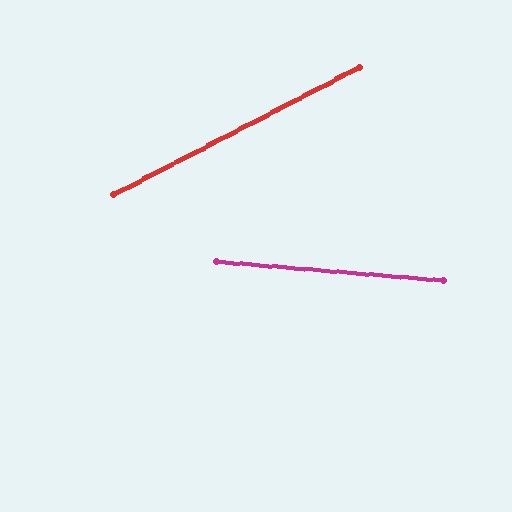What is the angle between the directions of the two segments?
Approximately 32 degrees.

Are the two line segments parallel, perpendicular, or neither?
Neither parallel nor perpendicular — they differ by about 32°.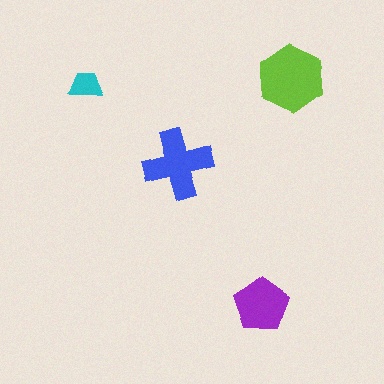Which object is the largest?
The lime hexagon.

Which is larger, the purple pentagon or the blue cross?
The blue cross.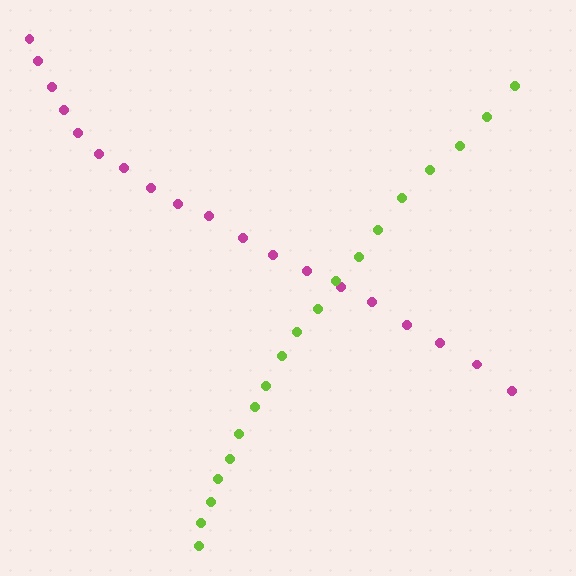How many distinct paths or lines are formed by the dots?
There are 2 distinct paths.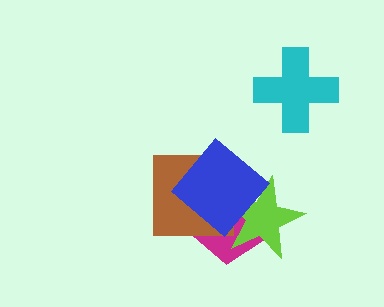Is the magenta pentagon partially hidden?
Yes, it is partially covered by another shape.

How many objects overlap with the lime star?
3 objects overlap with the lime star.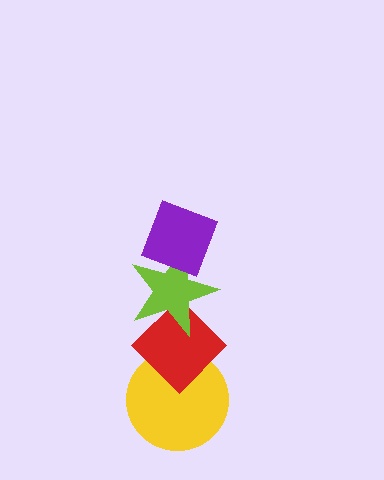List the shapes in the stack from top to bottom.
From top to bottom: the purple diamond, the lime star, the red diamond, the yellow circle.